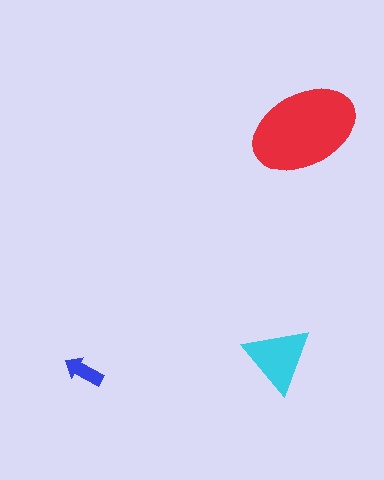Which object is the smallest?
The blue arrow.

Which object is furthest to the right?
The red ellipse is rightmost.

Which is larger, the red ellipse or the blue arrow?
The red ellipse.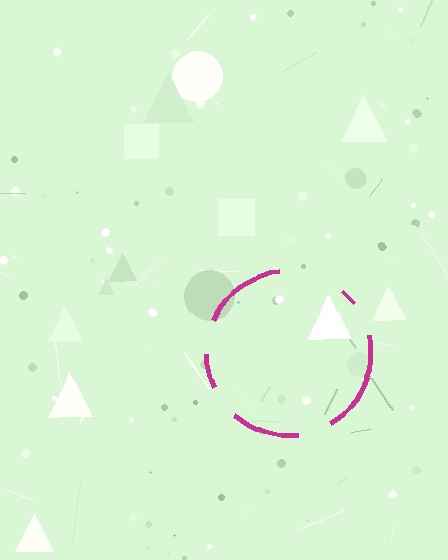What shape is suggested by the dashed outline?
The dashed outline suggests a circle.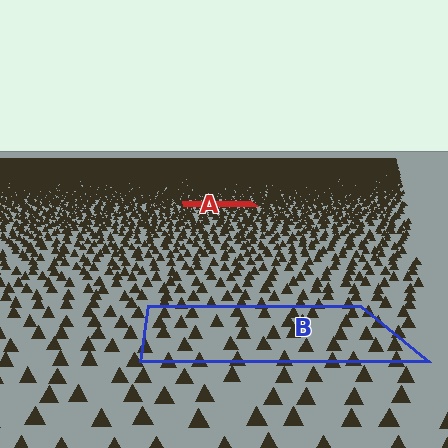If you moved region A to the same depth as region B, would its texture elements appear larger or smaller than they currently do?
They would appear larger. At a closer depth, the same texture elements are projected at a bigger on-screen size.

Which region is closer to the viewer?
Region B is closer. The texture elements there are larger and more spread out.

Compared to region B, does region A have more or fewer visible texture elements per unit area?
Region A has more texture elements per unit area — they are packed more densely because it is farther away.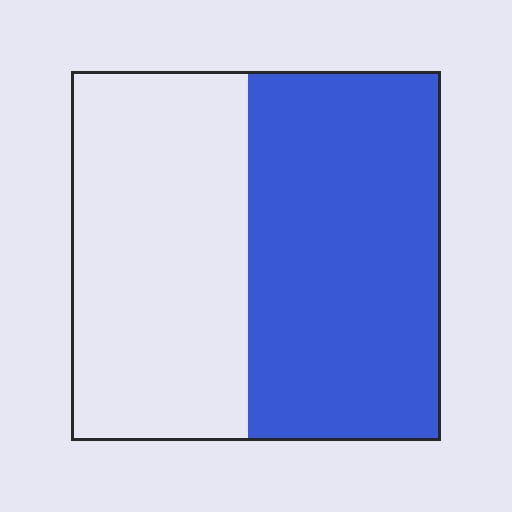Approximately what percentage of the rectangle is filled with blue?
Approximately 50%.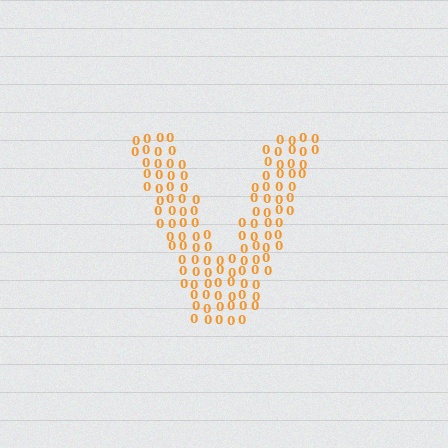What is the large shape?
The large shape is the letter V.